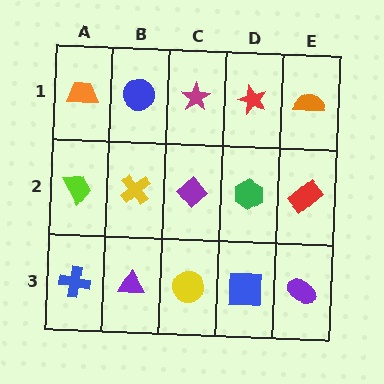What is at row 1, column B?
A blue circle.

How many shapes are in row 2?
5 shapes.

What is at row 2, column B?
A yellow cross.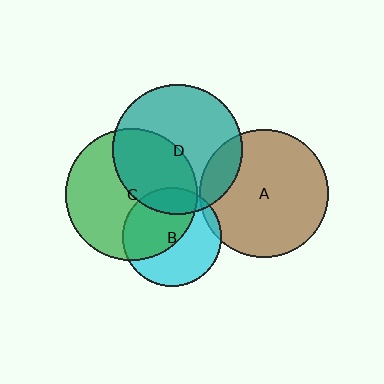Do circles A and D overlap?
Yes.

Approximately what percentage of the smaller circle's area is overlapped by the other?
Approximately 15%.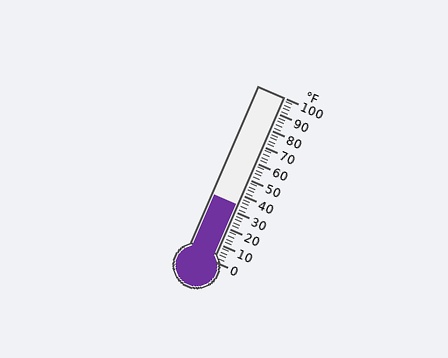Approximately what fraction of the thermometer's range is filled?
The thermometer is filled to approximately 35% of its range.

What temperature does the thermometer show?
The thermometer shows approximately 34°F.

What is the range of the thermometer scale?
The thermometer scale ranges from 0°F to 100°F.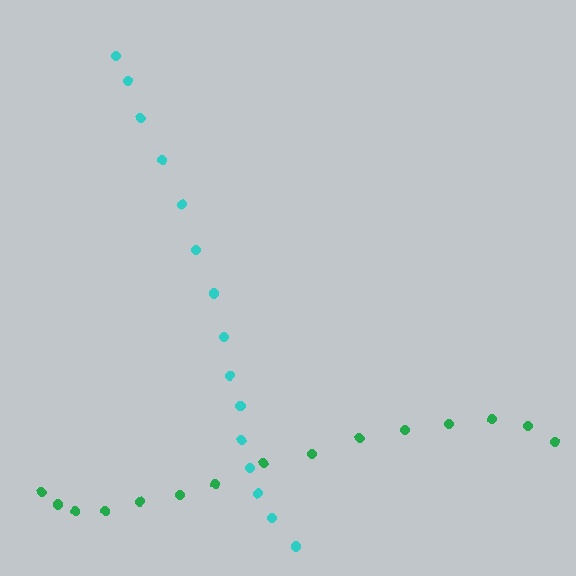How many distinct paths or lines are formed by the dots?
There are 2 distinct paths.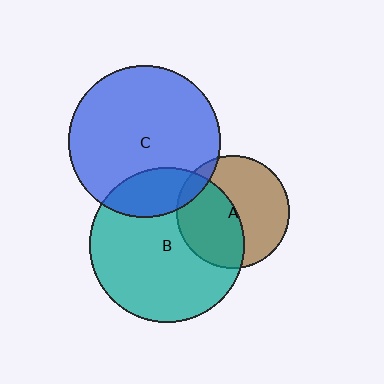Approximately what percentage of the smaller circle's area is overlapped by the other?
Approximately 45%.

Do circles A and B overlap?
Yes.